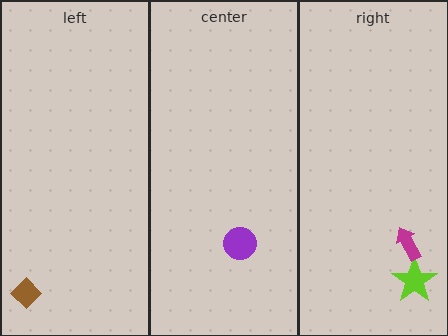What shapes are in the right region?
The lime star, the magenta arrow.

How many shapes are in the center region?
1.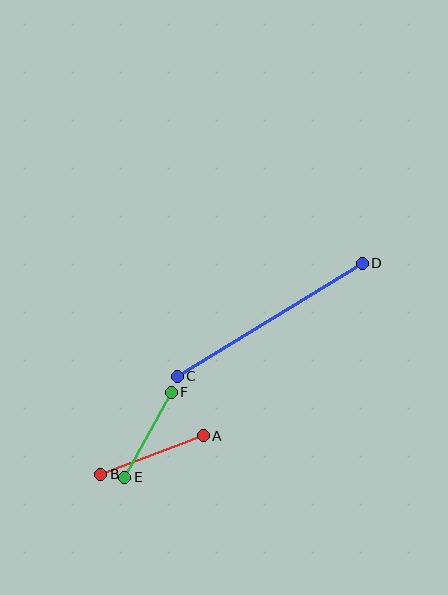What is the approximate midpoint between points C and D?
The midpoint is at approximately (270, 320) pixels.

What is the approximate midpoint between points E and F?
The midpoint is at approximately (148, 435) pixels.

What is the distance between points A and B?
The distance is approximately 110 pixels.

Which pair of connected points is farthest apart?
Points C and D are farthest apart.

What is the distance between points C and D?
The distance is approximately 217 pixels.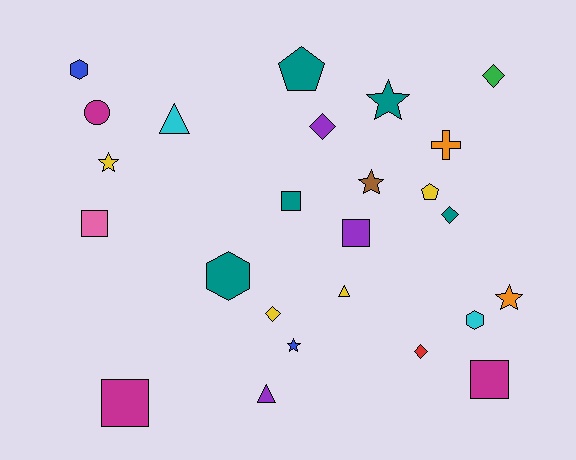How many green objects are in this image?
There is 1 green object.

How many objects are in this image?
There are 25 objects.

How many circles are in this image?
There is 1 circle.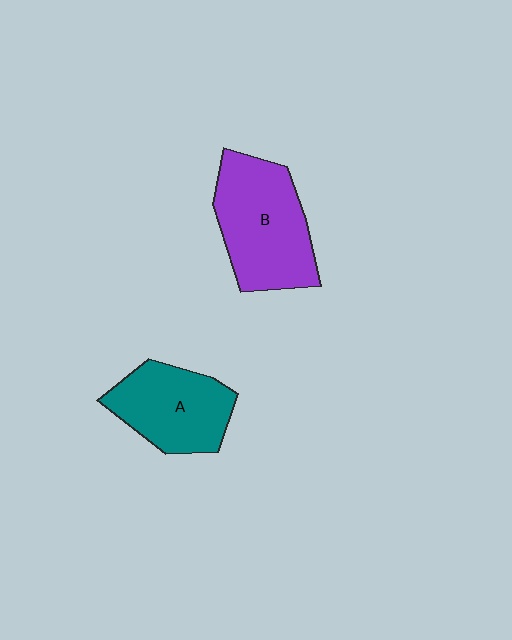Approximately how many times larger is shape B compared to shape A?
Approximately 1.3 times.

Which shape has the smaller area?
Shape A (teal).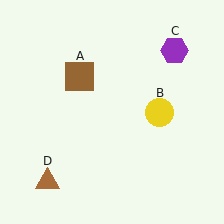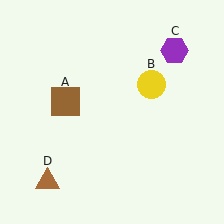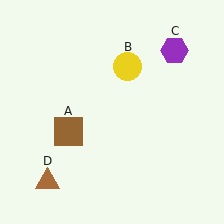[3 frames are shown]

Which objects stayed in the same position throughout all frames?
Purple hexagon (object C) and brown triangle (object D) remained stationary.